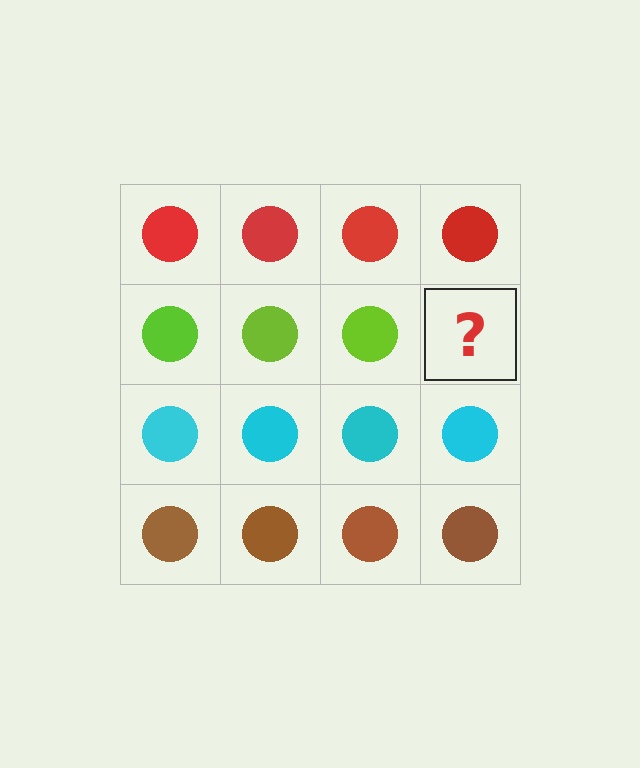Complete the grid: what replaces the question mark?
The question mark should be replaced with a lime circle.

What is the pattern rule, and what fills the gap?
The rule is that each row has a consistent color. The gap should be filled with a lime circle.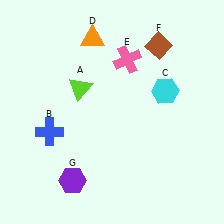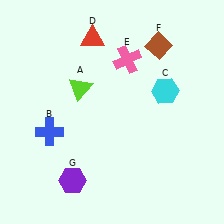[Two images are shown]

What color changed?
The triangle (D) changed from orange in Image 1 to red in Image 2.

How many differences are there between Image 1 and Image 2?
There is 1 difference between the two images.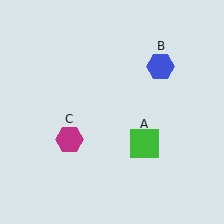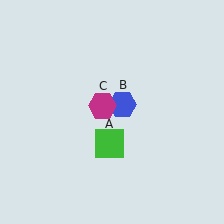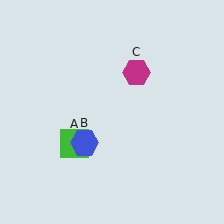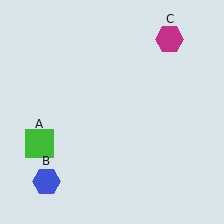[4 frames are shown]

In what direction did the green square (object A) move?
The green square (object A) moved left.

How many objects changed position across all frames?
3 objects changed position: green square (object A), blue hexagon (object B), magenta hexagon (object C).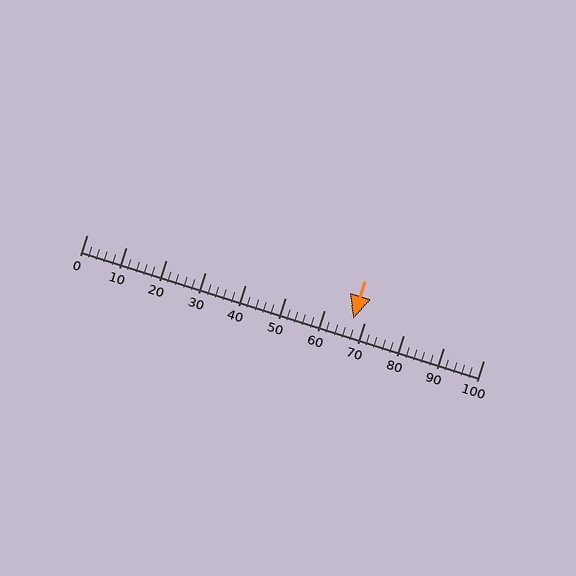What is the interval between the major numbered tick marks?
The major tick marks are spaced 10 units apart.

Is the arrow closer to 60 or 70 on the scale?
The arrow is closer to 70.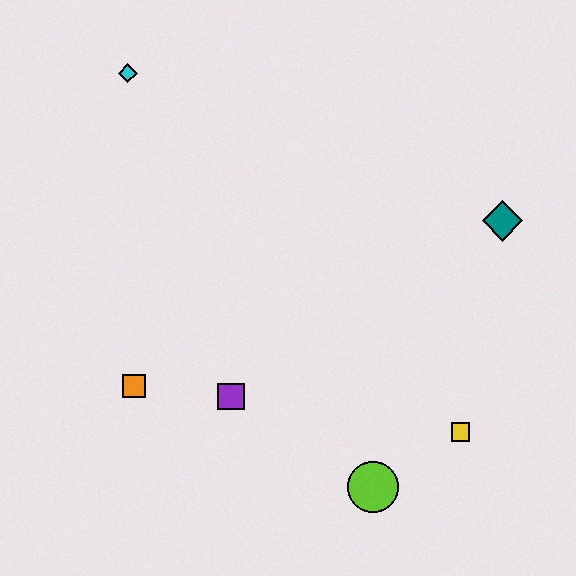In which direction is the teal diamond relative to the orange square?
The teal diamond is to the right of the orange square.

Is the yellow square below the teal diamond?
Yes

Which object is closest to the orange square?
The purple square is closest to the orange square.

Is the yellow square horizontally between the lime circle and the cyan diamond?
No